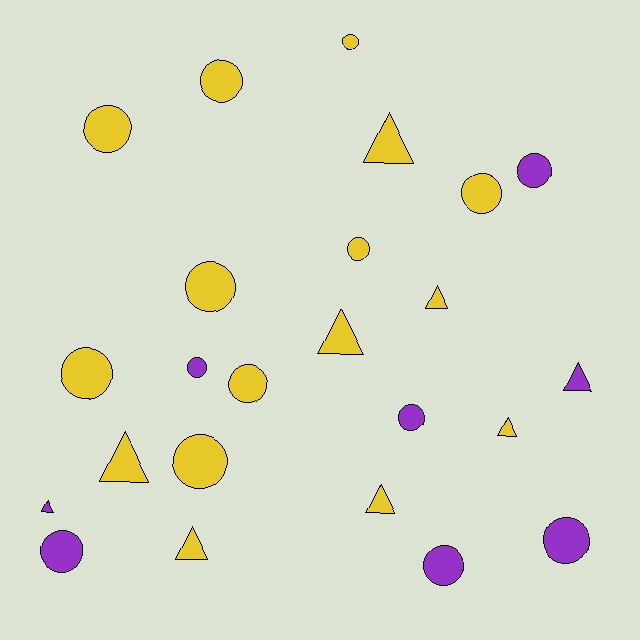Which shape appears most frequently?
Circle, with 15 objects.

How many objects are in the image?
There are 24 objects.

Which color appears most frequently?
Yellow, with 16 objects.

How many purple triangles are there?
There are 2 purple triangles.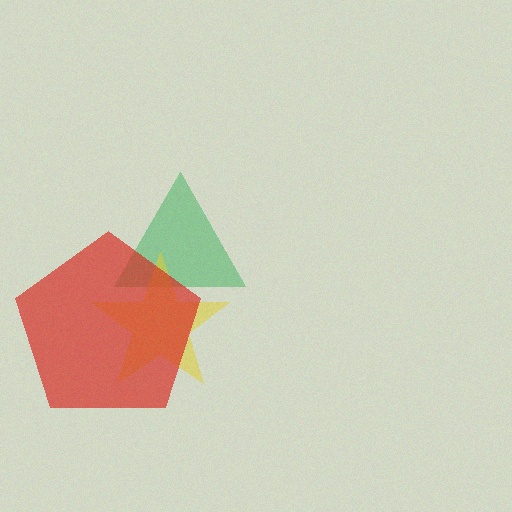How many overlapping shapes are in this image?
There are 3 overlapping shapes in the image.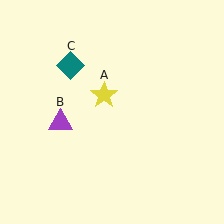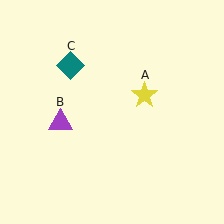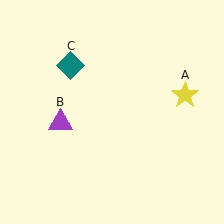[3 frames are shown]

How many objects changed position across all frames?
1 object changed position: yellow star (object A).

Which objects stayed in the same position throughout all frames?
Purple triangle (object B) and teal diamond (object C) remained stationary.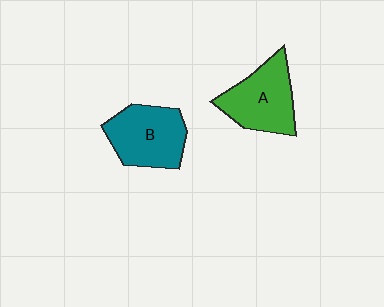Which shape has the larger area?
Shape B (teal).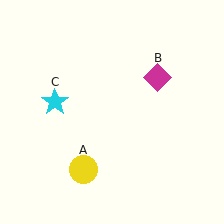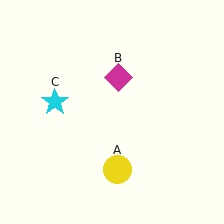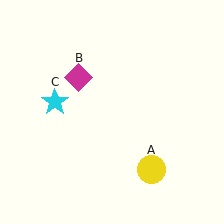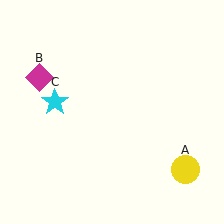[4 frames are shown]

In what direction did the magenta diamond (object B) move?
The magenta diamond (object B) moved left.